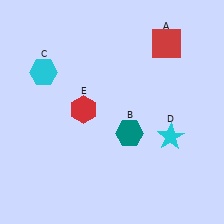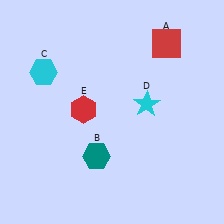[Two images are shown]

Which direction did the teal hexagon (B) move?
The teal hexagon (B) moved left.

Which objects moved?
The objects that moved are: the teal hexagon (B), the cyan star (D).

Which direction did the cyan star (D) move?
The cyan star (D) moved up.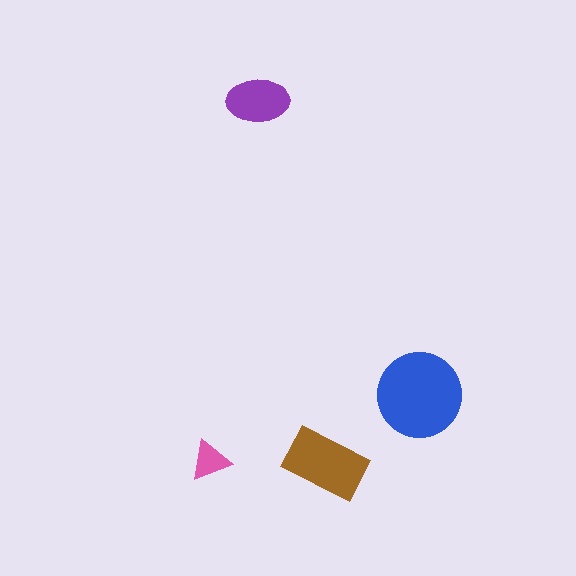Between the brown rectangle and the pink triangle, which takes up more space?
The brown rectangle.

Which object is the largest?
The blue circle.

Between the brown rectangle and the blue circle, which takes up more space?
The blue circle.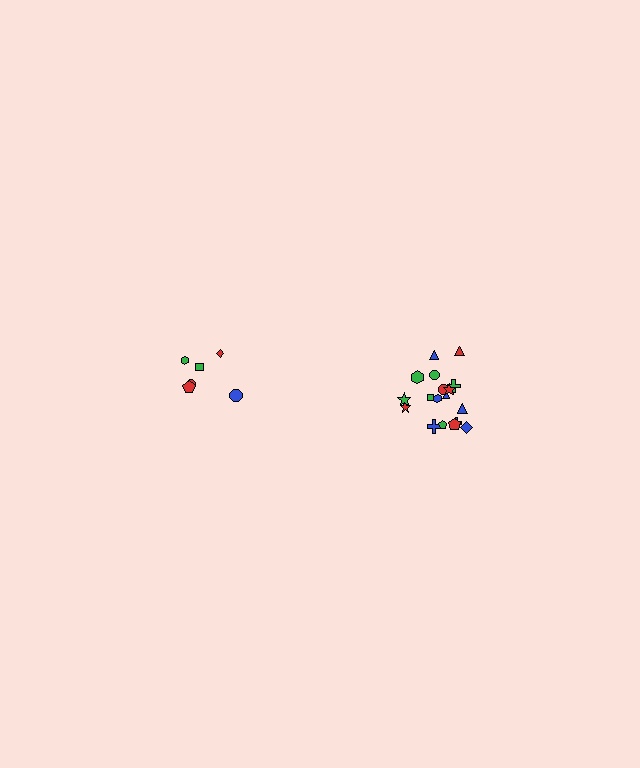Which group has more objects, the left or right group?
The right group.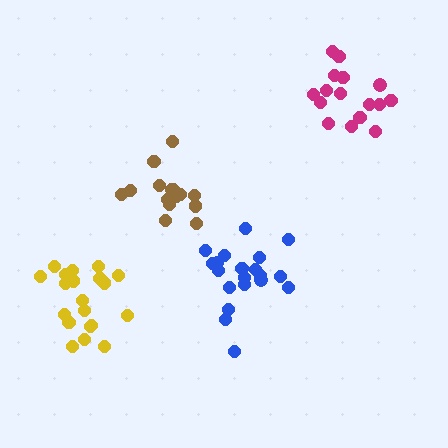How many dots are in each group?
Group 1: 16 dots, Group 2: 16 dots, Group 3: 20 dots, Group 4: 20 dots (72 total).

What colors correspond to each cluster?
The clusters are colored: magenta, brown, yellow, blue.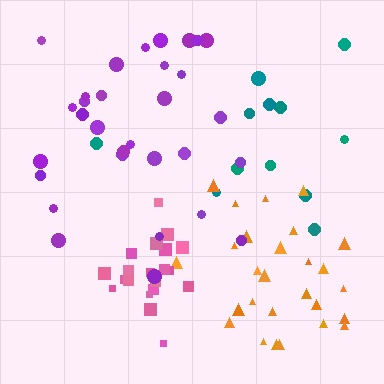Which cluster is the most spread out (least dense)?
Teal.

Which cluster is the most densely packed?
Pink.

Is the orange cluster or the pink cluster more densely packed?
Pink.